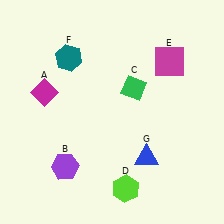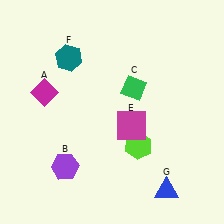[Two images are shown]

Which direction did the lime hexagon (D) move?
The lime hexagon (D) moved up.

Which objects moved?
The objects that moved are: the lime hexagon (D), the magenta square (E), the blue triangle (G).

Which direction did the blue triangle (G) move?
The blue triangle (G) moved down.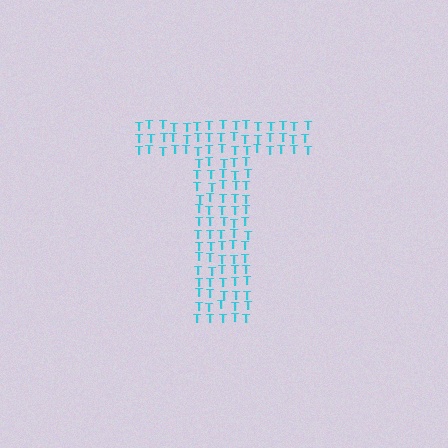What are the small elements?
The small elements are letter T's.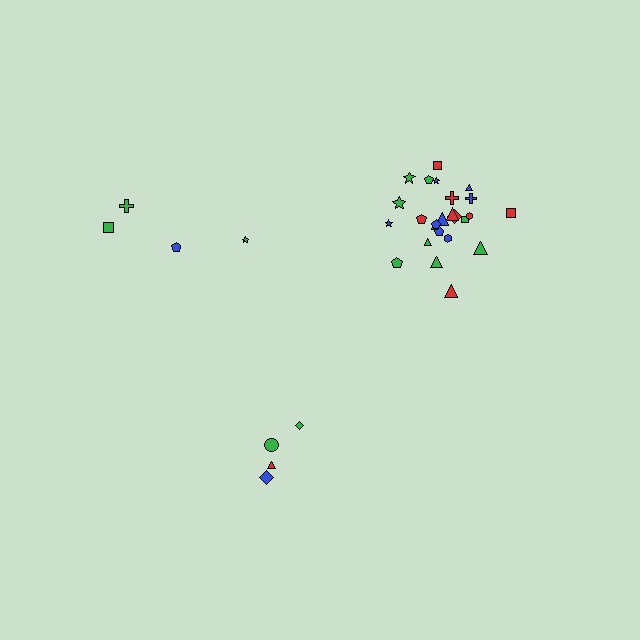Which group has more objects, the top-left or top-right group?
The top-right group.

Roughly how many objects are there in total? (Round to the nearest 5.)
Roughly 35 objects in total.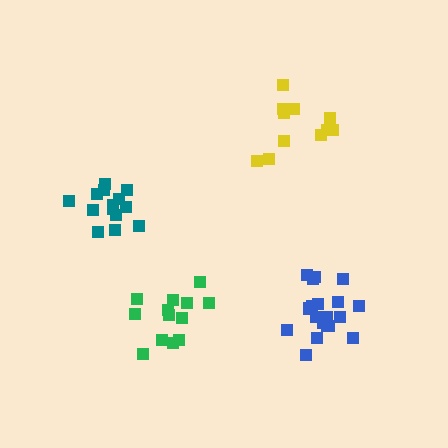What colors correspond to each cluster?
The clusters are colored: blue, green, yellow, teal.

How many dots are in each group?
Group 1: 19 dots, Group 2: 13 dots, Group 3: 13 dots, Group 4: 14 dots (59 total).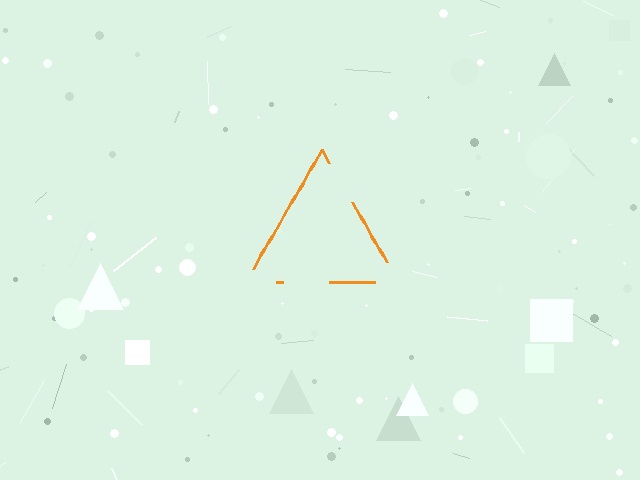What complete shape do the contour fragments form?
The contour fragments form a triangle.